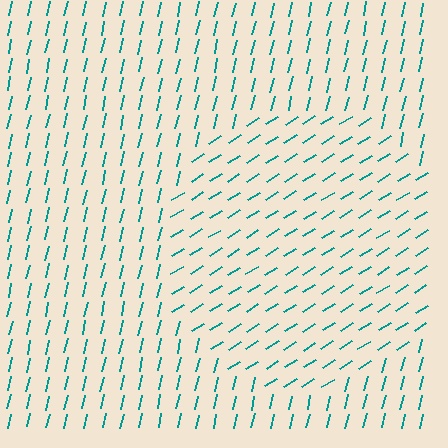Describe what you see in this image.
The image is filled with small teal line segments. A circle region in the image has lines oriented differently from the surrounding lines, creating a visible texture boundary.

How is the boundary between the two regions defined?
The boundary is defined purely by a change in line orientation (approximately 45 degrees difference). All lines are the same color and thickness.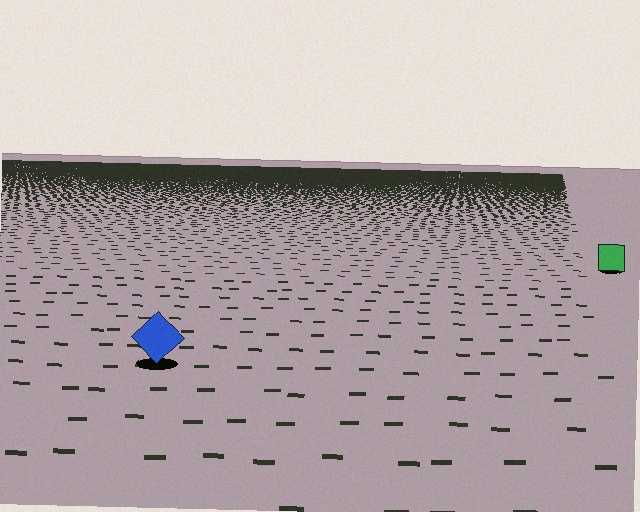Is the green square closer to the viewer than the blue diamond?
No. The blue diamond is closer — you can tell from the texture gradient: the ground texture is coarser near it.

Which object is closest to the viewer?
The blue diamond is closest. The texture marks near it are larger and more spread out.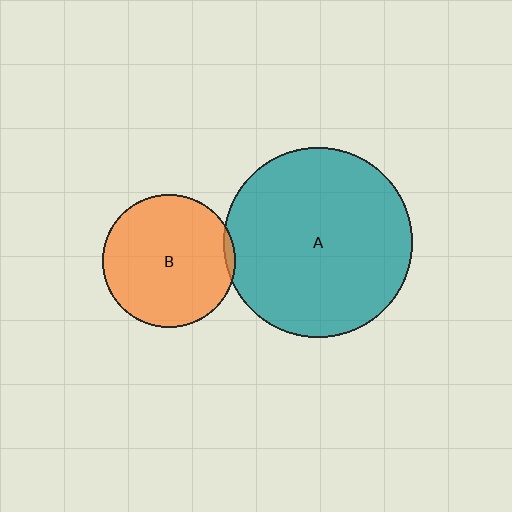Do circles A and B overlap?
Yes.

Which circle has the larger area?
Circle A (teal).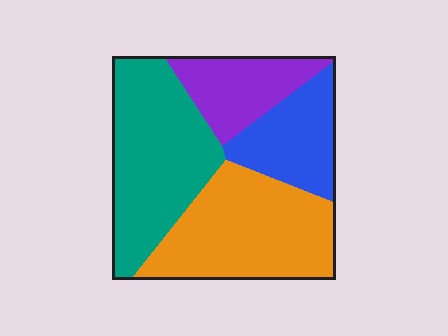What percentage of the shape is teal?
Teal covers 33% of the shape.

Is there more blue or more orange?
Orange.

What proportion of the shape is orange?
Orange covers 33% of the shape.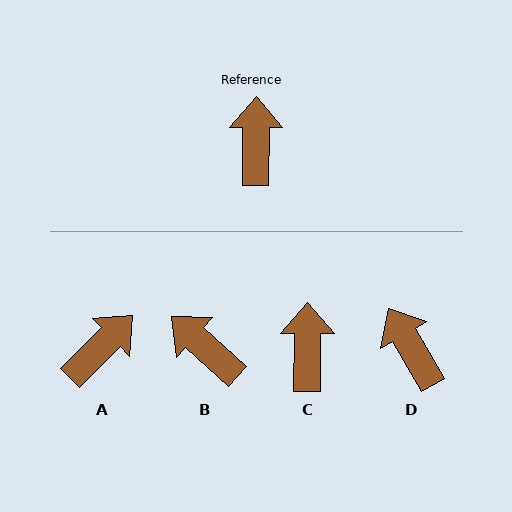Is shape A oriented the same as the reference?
No, it is off by about 44 degrees.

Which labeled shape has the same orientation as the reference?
C.